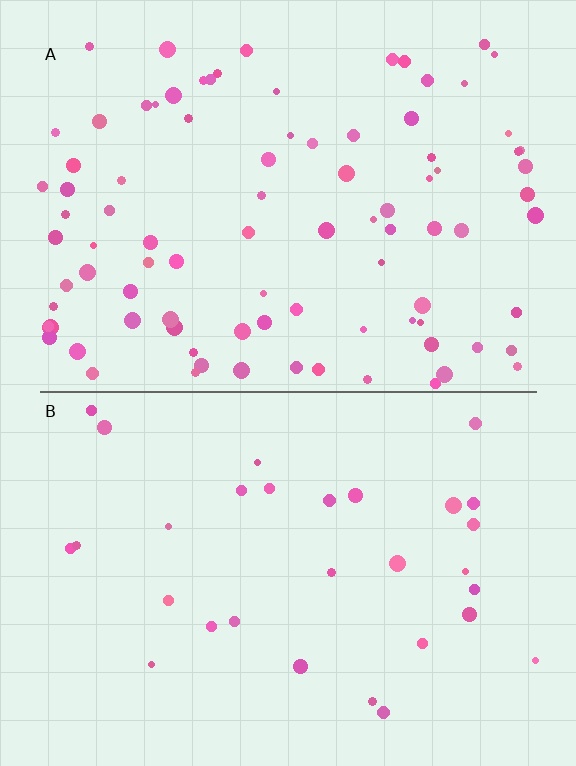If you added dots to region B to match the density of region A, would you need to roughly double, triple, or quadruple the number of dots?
Approximately triple.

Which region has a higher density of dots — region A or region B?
A (the top).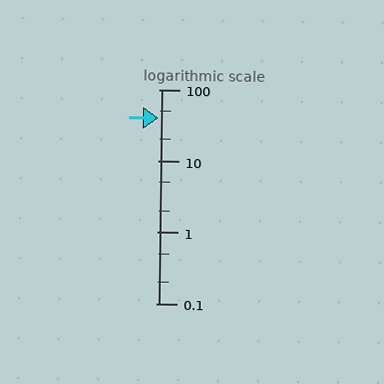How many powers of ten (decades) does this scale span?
The scale spans 3 decades, from 0.1 to 100.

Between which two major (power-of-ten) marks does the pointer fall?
The pointer is between 10 and 100.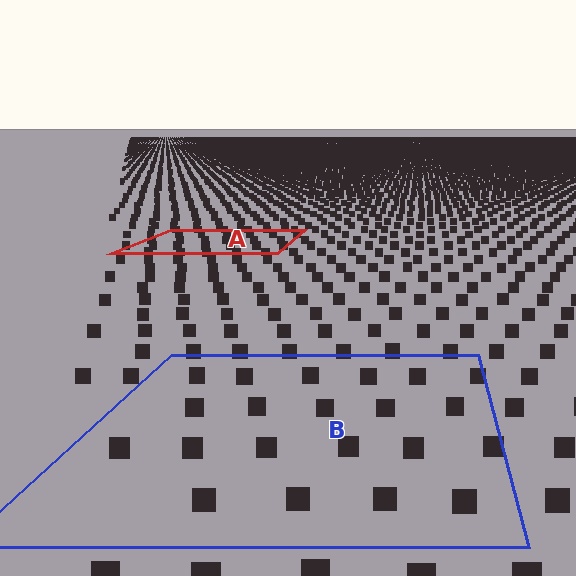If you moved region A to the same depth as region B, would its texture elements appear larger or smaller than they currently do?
They would appear larger. At a closer depth, the same texture elements are projected at a bigger on-screen size.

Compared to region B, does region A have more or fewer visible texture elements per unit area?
Region A has more texture elements per unit area — they are packed more densely because it is farther away.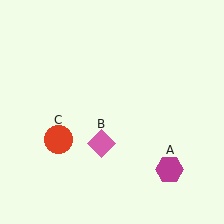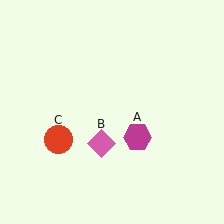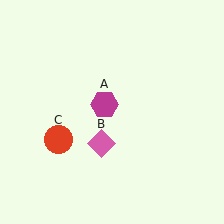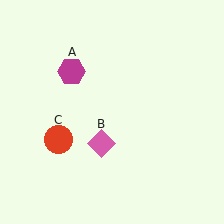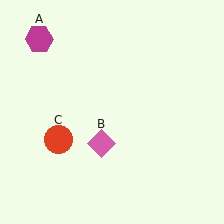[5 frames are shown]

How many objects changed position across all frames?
1 object changed position: magenta hexagon (object A).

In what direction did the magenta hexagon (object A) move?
The magenta hexagon (object A) moved up and to the left.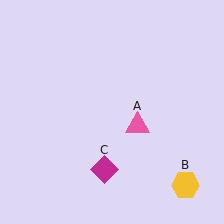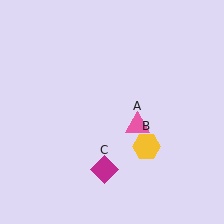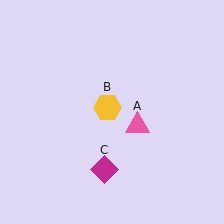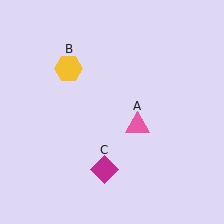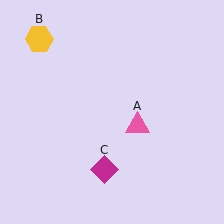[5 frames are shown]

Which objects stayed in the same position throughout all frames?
Pink triangle (object A) and magenta diamond (object C) remained stationary.